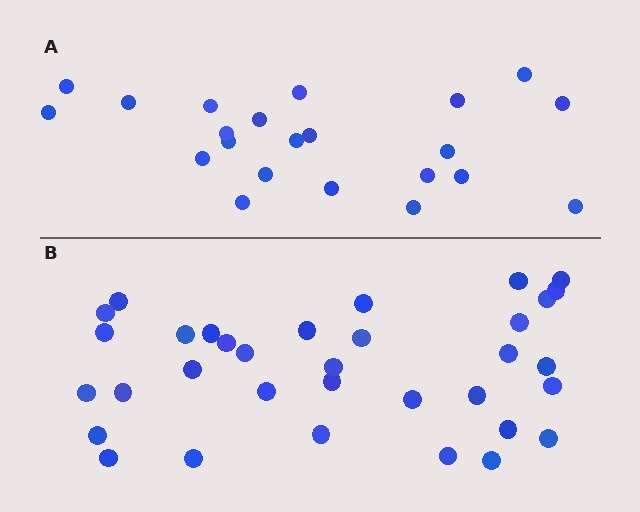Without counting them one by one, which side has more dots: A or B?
Region B (the bottom region) has more dots.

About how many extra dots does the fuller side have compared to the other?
Region B has roughly 12 or so more dots than region A.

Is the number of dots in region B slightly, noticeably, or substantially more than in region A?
Region B has substantially more. The ratio is roughly 1.5 to 1.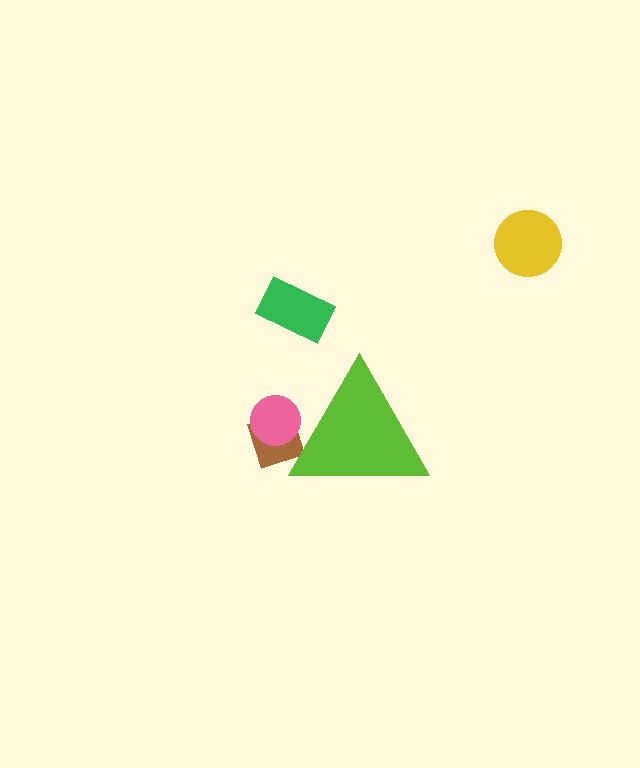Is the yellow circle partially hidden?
No, the yellow circle is fully visible.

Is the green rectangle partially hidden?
No, the green rectangle is fully visible.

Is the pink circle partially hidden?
Yes, the pink circle is partially hidden behind the lime triangle.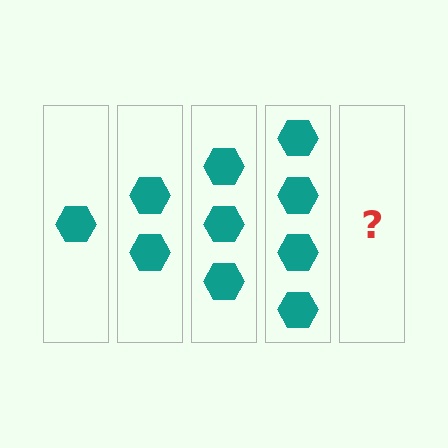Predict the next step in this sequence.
The next step is 5 hexagons.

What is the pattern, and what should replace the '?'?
The pattern is that each step adds one more hexagon. The '?' should be 5 hexagons.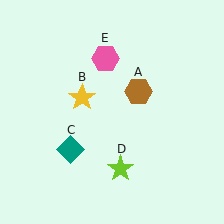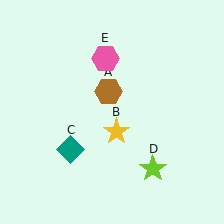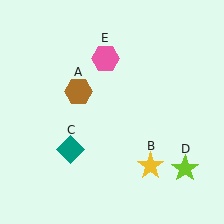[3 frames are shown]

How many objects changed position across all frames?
3 objects changed position: brown hexagon (object A), yellow star (object B), lime star (object D).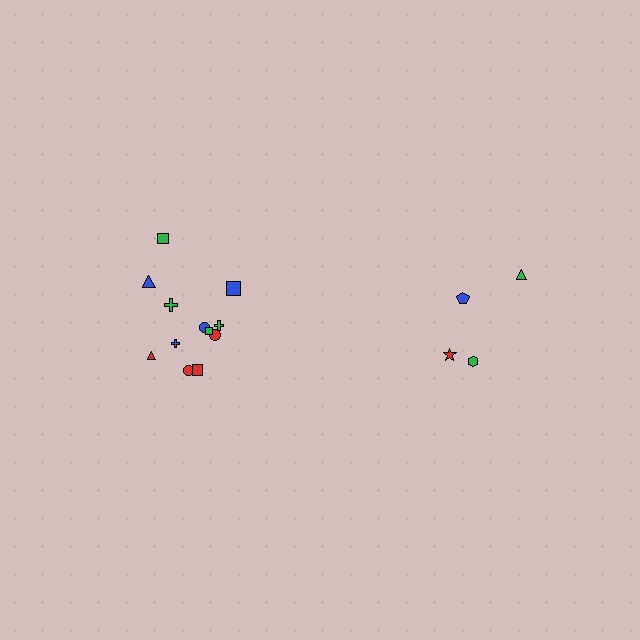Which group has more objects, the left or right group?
The left group.